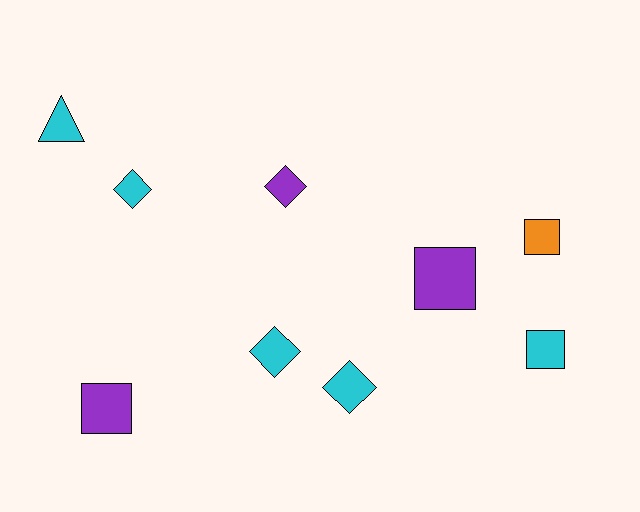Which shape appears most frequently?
Square, with 4 objects.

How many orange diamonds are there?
There are no orange diamonds.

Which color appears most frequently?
Cyan, with 5 objects.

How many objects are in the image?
There are 9 objects.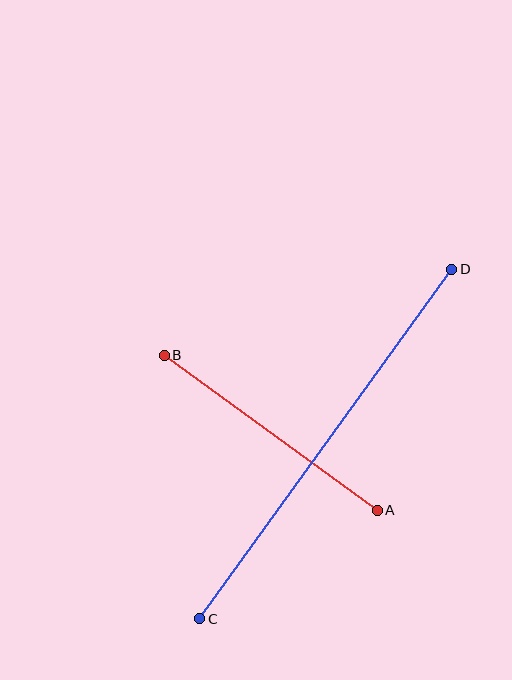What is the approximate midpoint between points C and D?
The midpoint is at approximately (326, 444) pixels.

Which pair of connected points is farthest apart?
Points C and D are farthest apart.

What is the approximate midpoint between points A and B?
The midpoint is at approximately (271, 433) pixels.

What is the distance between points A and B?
The distance is approximately 263 pixels.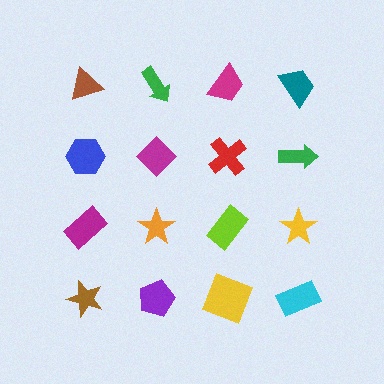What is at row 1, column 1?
A brown triangle.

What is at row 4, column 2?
A purple pentagon.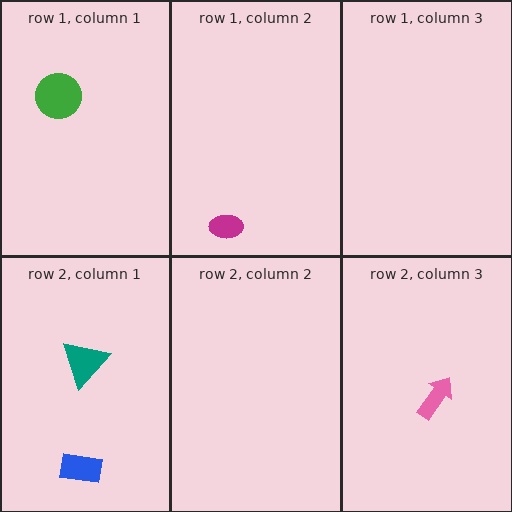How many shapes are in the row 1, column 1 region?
1.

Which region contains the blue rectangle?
The row 2, column 1 region.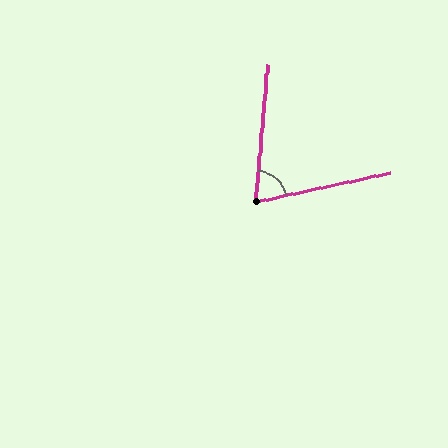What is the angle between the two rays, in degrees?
Approximately 73 degrees.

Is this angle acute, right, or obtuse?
It is acute.